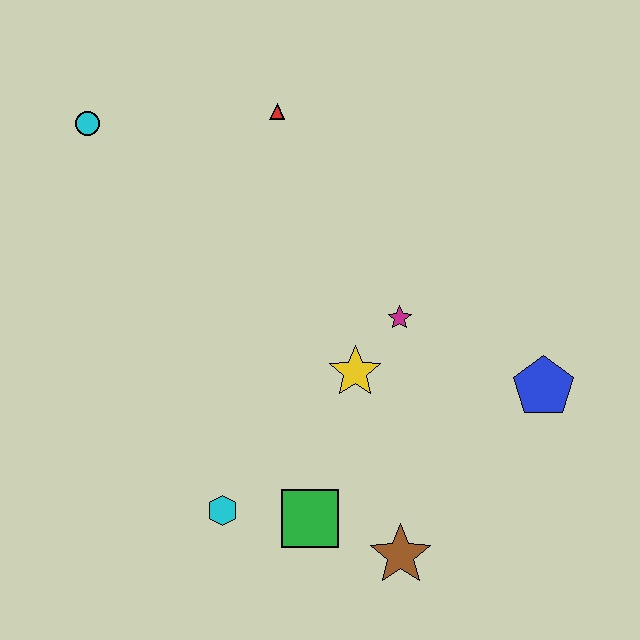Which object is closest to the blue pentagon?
The magenta star is closest to the blue pentagon.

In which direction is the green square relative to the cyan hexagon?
The green square is to the right of the cyan hexagon.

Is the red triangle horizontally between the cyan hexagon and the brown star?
Yes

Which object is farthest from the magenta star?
The cyan circle is farthest from the magenta star.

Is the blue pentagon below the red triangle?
Yes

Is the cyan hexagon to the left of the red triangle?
Yes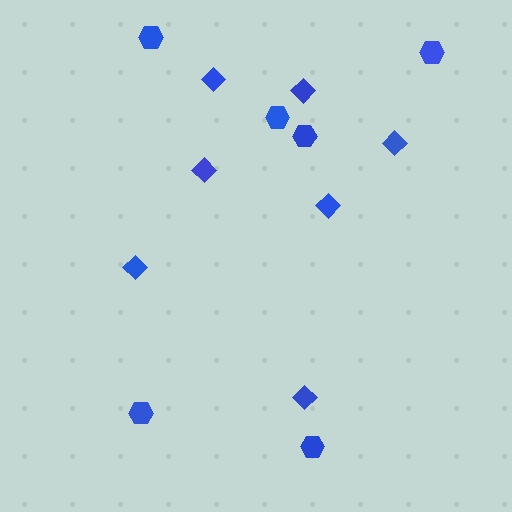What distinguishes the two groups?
There are 2 groups: one group of hexagons (6) and one group of diamonds (7).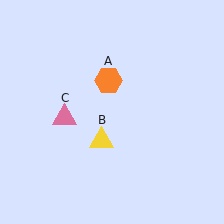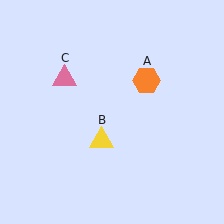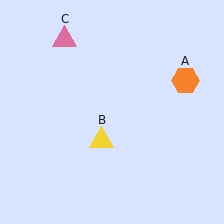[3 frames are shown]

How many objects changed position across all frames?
2 objects changed position: orange hexagon (object A), pink triangle (object C).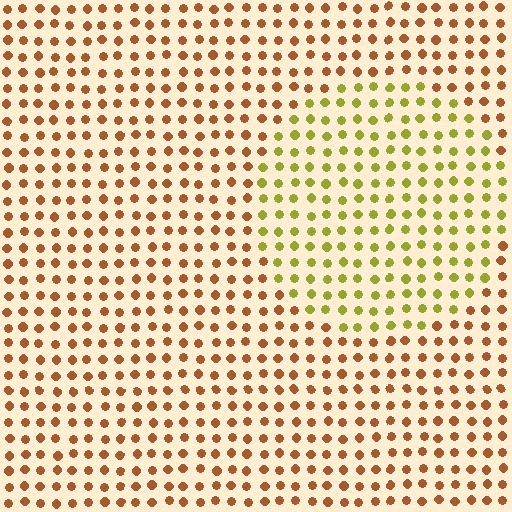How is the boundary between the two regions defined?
The boundary is defined purely by a slight shift in hue (about 45 degrees). Spacing, size, and orientation are identical on both sides.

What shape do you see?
I see a circle.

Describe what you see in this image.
The image is filled with small brown elements in a uniform arrangement. A circle-shaped region is visible where the elements are tinted to a slightly different hue, forming a subtle color boundary.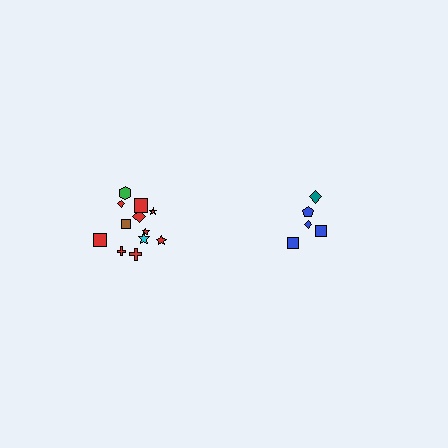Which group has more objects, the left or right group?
The left group.